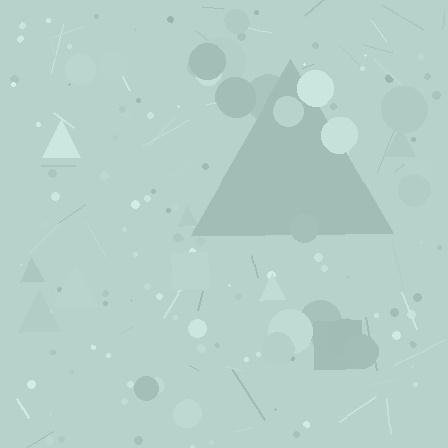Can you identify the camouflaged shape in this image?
The camouflaged shape is a triangle.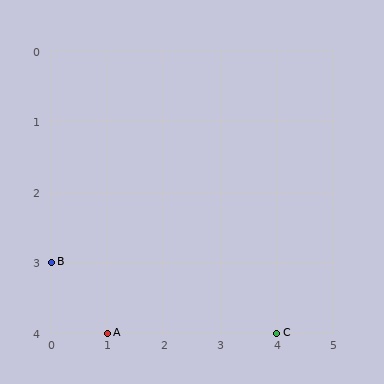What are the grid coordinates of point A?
Point A is at grid coordinates (1, 4).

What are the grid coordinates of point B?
Point B is at grid coordinates (0, 3).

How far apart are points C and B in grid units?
Points C and B are 4 columns and 1 row apart (about 4.1 grid units diagonally).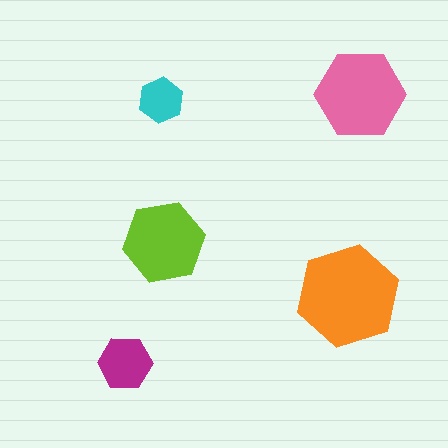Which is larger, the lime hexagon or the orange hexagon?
The orange one.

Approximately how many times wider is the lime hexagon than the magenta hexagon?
About 1.5 times wider.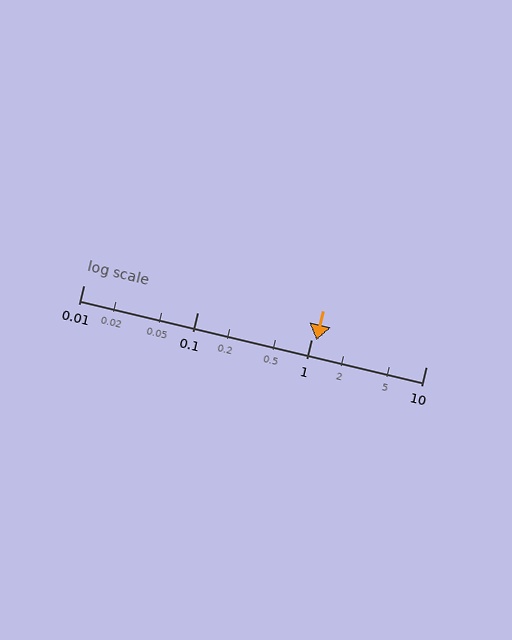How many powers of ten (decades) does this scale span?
The scale spans 3 decades, from 0.01 to 10.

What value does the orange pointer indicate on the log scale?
The pointer indicates approximately 1.1.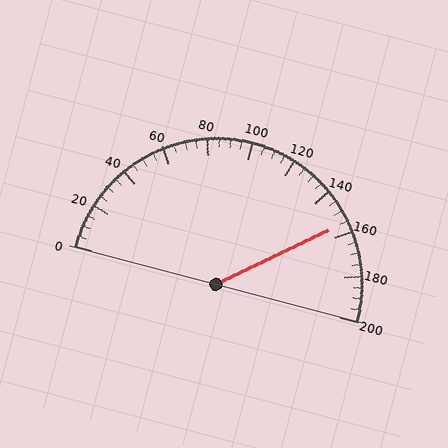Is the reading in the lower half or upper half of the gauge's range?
The reading is in the upper half of the range (0 to 200).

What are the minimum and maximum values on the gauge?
The gauge ranges from 0 to 200.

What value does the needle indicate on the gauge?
The needle indicates approximately 155.